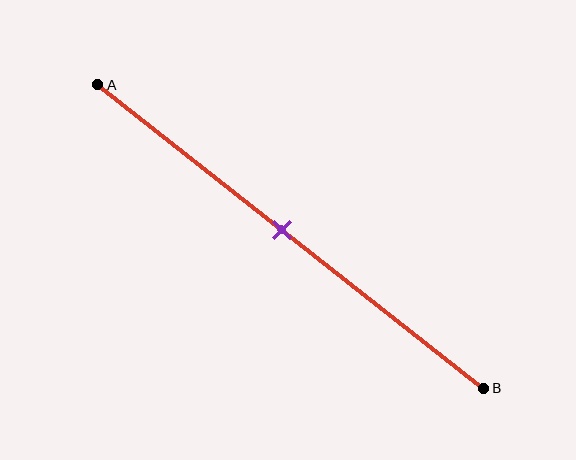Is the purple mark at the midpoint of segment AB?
Yes, the mark is approximately at the midpoint.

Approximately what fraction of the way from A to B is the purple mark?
The purple mark is approximately 50% of the way from A to B.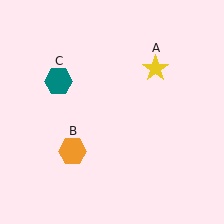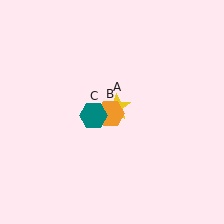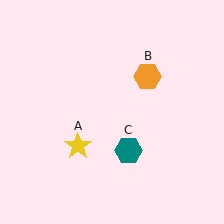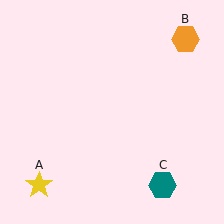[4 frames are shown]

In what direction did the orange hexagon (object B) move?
The orange hexagon (object B) moved up and to the right.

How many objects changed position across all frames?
3 objects changed position: yellow star (object A), orange hexagon (object B), teal hexagon (object C).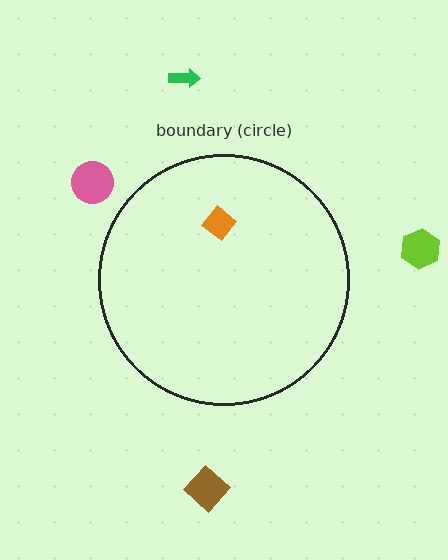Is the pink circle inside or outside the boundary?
Outside.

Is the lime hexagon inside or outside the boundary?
Outside.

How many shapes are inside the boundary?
1 inside, 4 outside.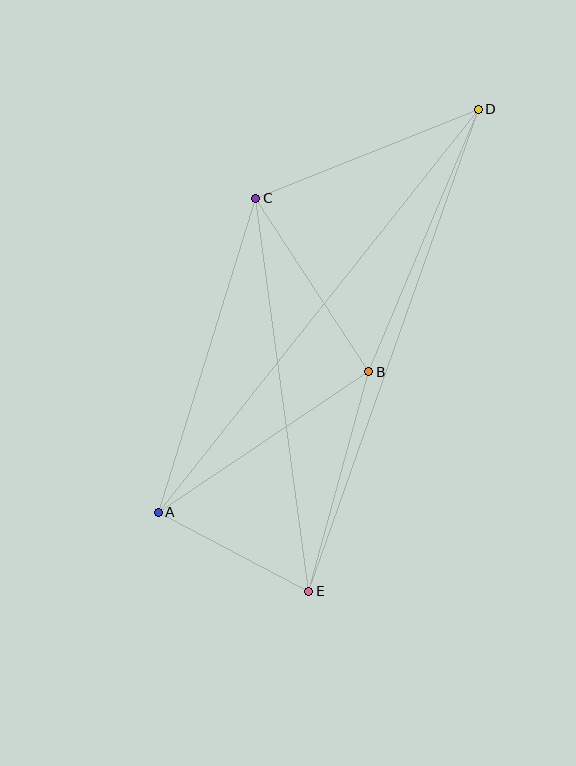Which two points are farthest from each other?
Points A and D are farthest from each other.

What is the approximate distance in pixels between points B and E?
The distance between B and E is approximately 228 pixels.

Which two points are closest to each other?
Points A and E are closest to each other.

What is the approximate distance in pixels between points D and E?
The distance between D and E is approximately 511 pixels.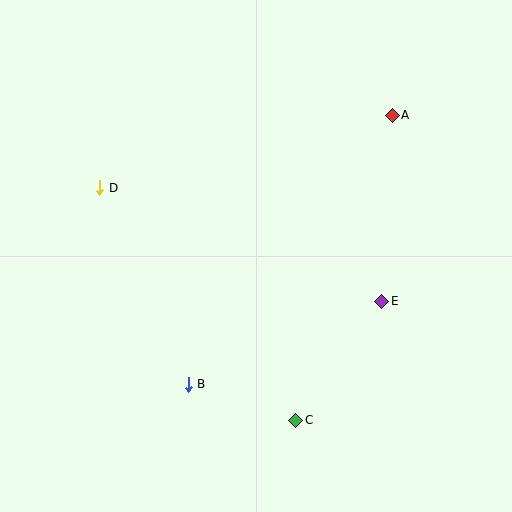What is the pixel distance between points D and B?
The distance between D and B is 216 pixels.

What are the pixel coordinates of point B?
Point B is at (188, 384).